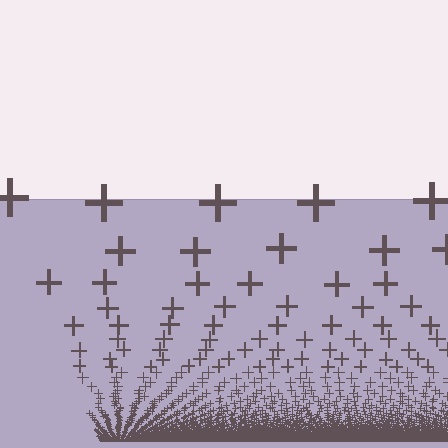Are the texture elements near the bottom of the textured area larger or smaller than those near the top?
Smaller. The gradient is inverted — elements near the bottom are smaller and denser.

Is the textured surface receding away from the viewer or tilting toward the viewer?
The surface appears to tilt toward the viewer. Texture elements get larger and sparser toward the top.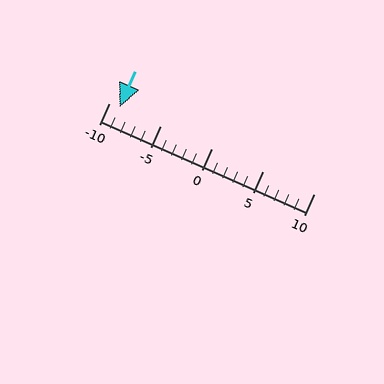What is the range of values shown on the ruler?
The ruler shows values from -10 to 10.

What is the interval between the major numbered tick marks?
The major tick marks are spaced 5 units apart.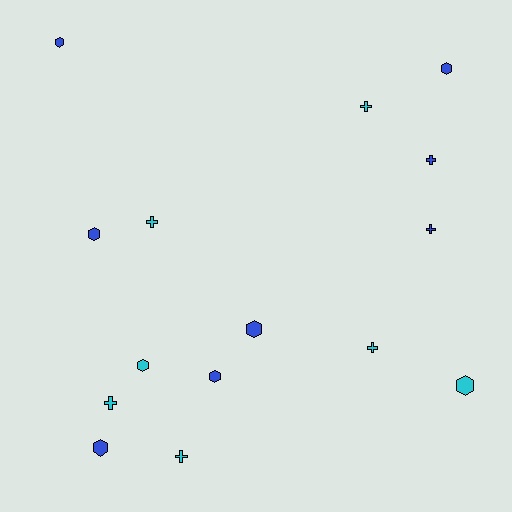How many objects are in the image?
There are 15 objects.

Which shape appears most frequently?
Hexagon, with 8 objects.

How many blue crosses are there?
There are 2 blue crosses.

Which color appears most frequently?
Blue, with 8 objects.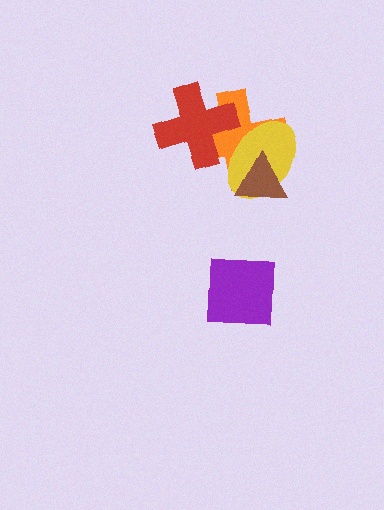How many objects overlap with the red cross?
2 objects overlap with the red cross.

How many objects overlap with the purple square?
0 objects overlap with the purple square.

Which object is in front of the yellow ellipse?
The brown triangle is in front of the yellow ellipse.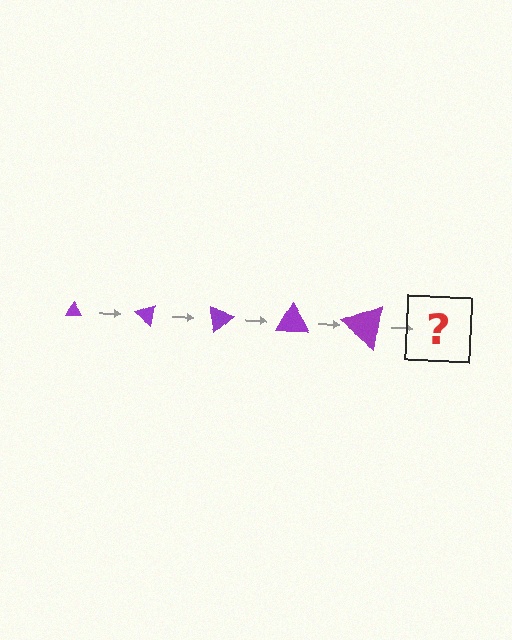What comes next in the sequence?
The next element should be a triangle, larger than the previous one and rotated 200 degrees from the start.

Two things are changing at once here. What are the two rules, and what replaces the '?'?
The two rules are that the triangle grows larger each step and it rotates 40 degrees each step. The '?' should be a triangle, larger than the previous one and rotated 200 degrees from the start.